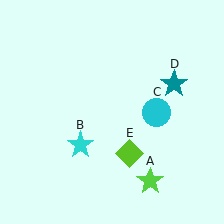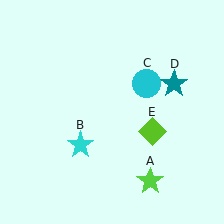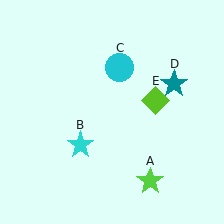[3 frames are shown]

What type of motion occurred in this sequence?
The cyan circle (object C), lime diamond (object E) rotated counterclockwise around the center of the scene.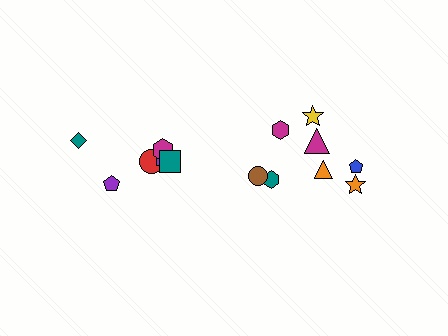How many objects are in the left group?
There are 6 objects.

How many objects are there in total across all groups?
There are 14 objects.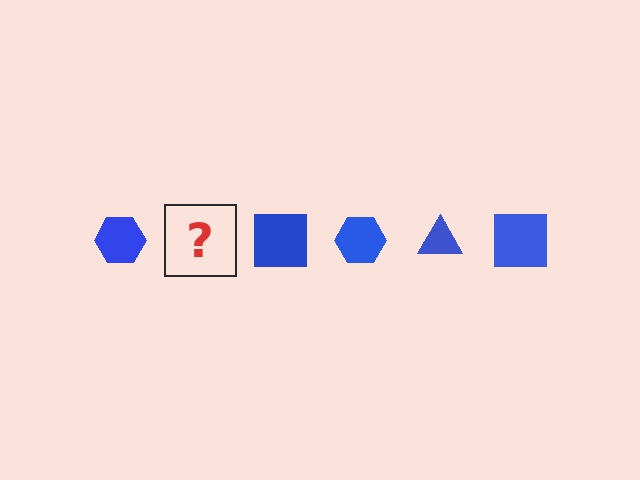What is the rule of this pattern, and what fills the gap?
The rule is that the pattern cycles through hexagon, triangle, square shapes in blue. The gap should be filled with a blue triangle.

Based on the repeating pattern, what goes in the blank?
The blank should be a blue triangle.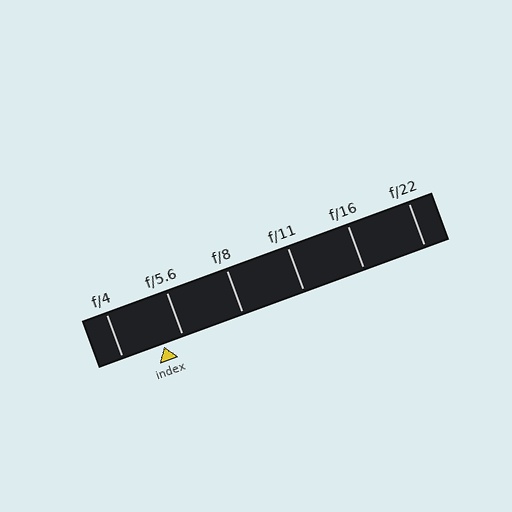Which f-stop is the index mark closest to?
The index mark is closest to f/5.6.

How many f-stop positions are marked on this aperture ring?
There are 6 f-stop positions marked.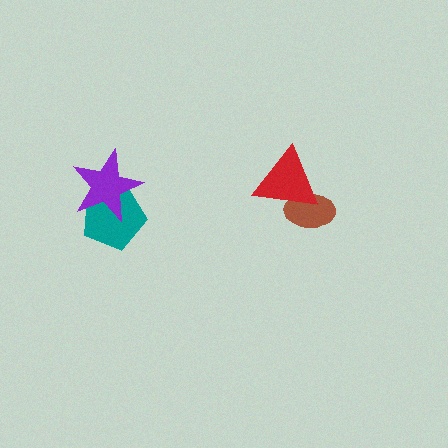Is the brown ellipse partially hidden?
Yes, it is partially covered by another shape.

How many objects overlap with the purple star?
1 object overlaps with the purple star.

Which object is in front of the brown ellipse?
The red triangle is in front of the brown ellipse.